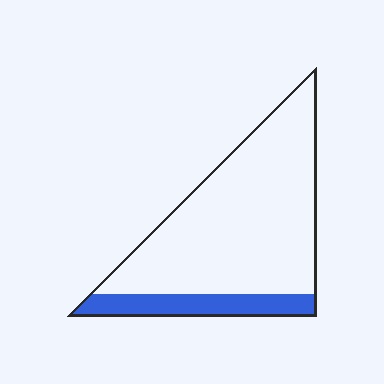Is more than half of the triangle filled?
No.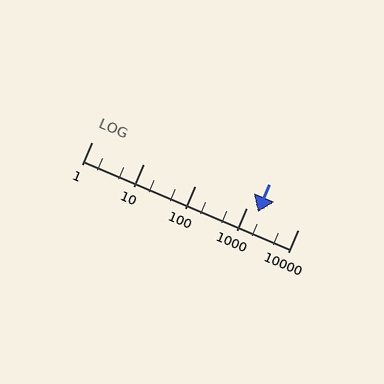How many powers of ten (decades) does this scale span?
The scale spans 4 decades, from 1 to 10000.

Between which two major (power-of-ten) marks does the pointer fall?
The pointer is between 1000 and 10000.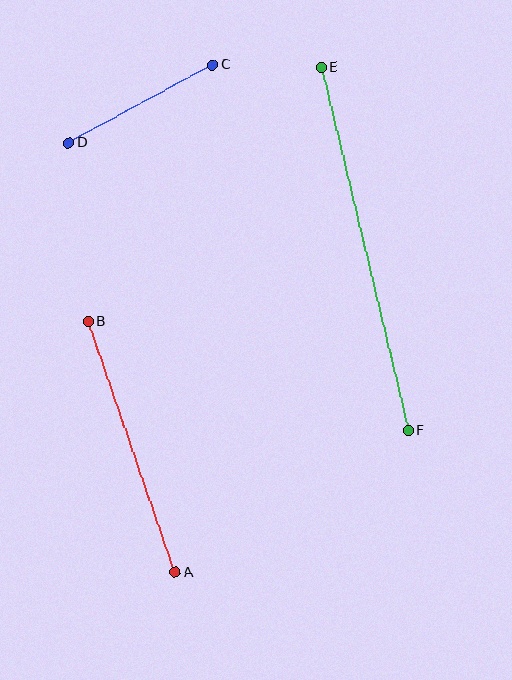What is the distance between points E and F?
The distance is approximately 373 pixels.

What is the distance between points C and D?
The distance is approximately 164 pixels.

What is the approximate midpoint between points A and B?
The midpoint is at approximately (132, 447) pixels.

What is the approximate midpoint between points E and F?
The midpoint is at approximately (364, 249) pixels.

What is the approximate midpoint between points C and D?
The midpoint is at approximately (140, 104) pixels.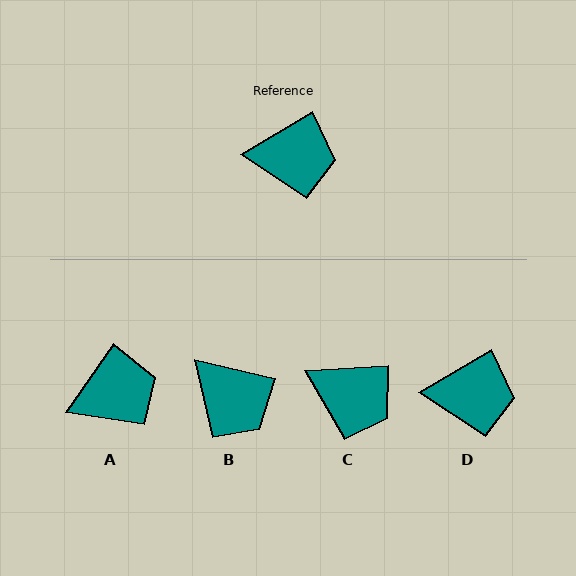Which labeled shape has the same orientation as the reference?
D.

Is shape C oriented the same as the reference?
No, it is off by about 26 degrees.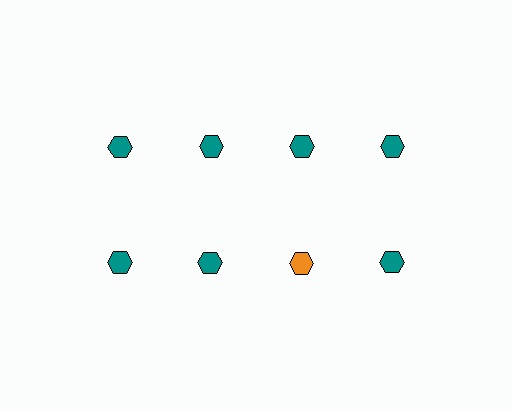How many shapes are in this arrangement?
There are 8 shapes arranged in a grid pattern.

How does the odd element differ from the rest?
It has a different color: orange instead of teal.